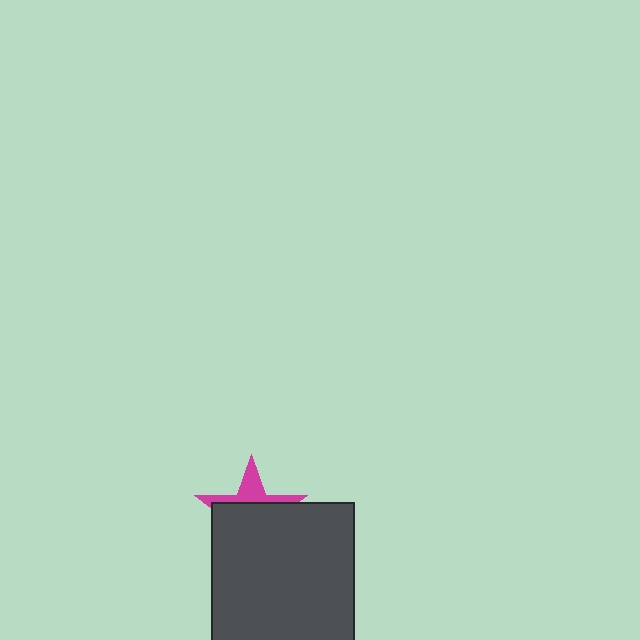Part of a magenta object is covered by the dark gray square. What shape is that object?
It is a star.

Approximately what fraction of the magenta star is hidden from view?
Roughly 69% of the magenta star is hidden behind the dark gray square.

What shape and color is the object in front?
The object in front is a dark gray square.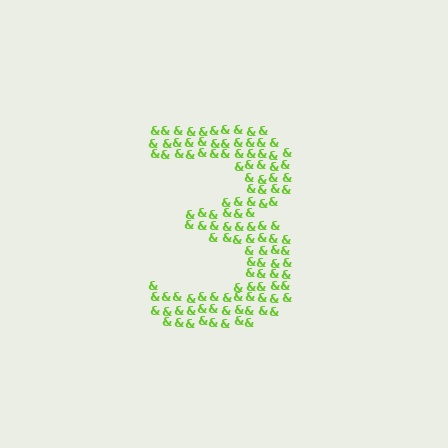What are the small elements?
The small elements are ampersands.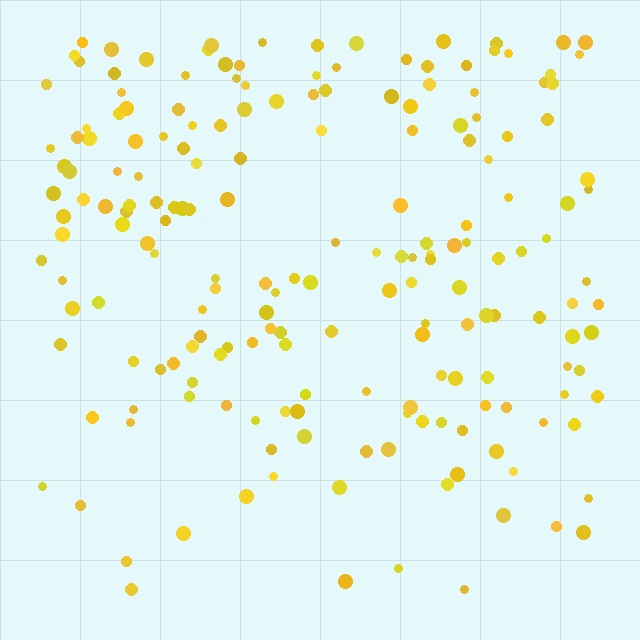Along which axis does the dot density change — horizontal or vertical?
Vertical.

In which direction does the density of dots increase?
From bottom to top, with the top side densest.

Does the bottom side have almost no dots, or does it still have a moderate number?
Still a moderate number, just noticeably fewer than the top.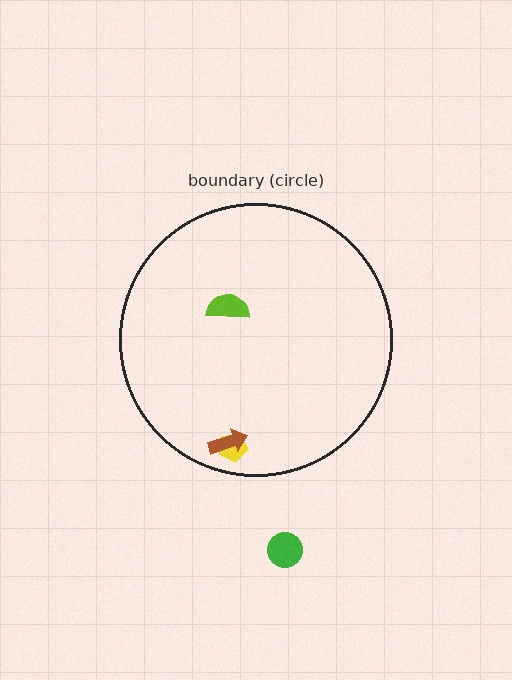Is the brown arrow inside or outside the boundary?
Inside.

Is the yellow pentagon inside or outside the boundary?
Inside.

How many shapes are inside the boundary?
3 inside, 1 outside.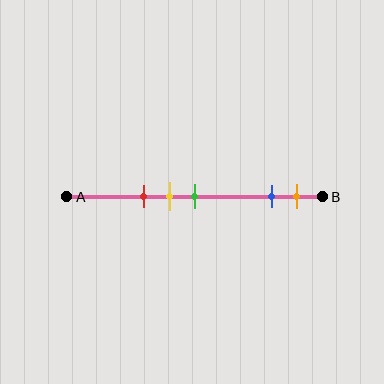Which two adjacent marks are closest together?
The yellow and green marks are the closest adjacent pair.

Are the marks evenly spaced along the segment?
No, the marks are not evenly spaced.